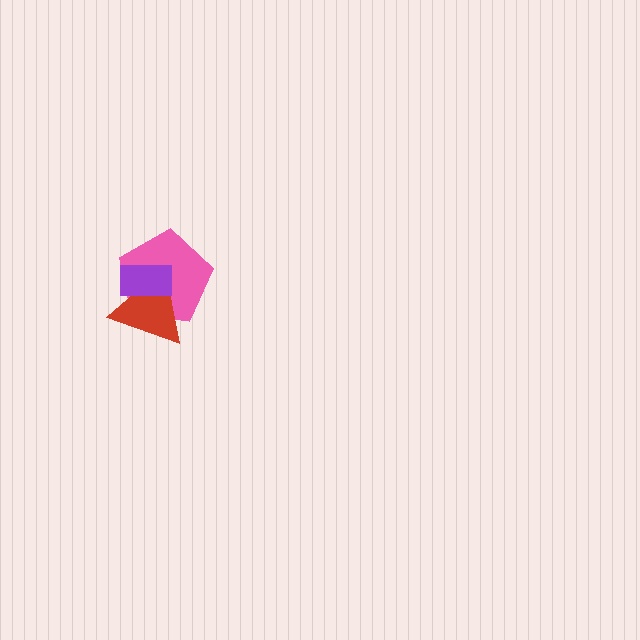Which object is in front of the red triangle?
The purple rectangle is in front of the red triangle.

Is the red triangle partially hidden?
Yes, it is partially covered by another shape.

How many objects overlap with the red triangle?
2 objects overlap with the red triangle.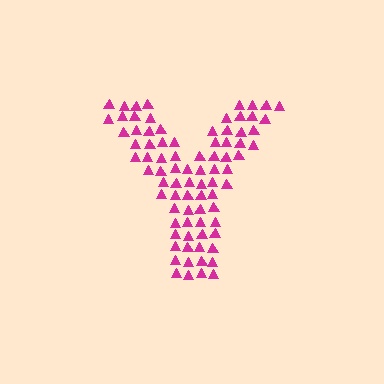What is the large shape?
The large shape is the letter Y.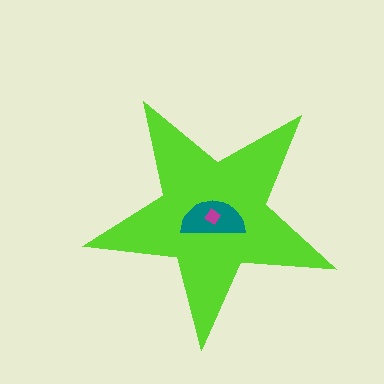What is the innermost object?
The magenta diamond.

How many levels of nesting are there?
3.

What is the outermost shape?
The lime star.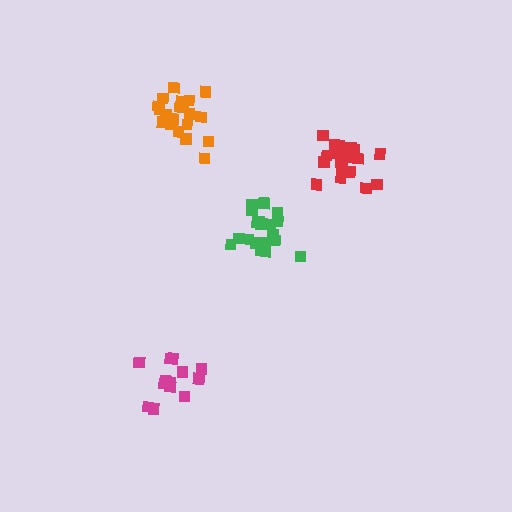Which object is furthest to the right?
The red cluster is rightmost.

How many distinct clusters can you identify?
There are 4 distinct clusters.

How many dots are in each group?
Group 1: 14 dots, Group 2: 20 dots, Group 3: 19 dots, Group 4: 19 dots (72 total).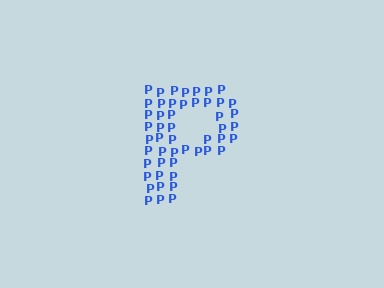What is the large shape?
The large shape is the letter P.